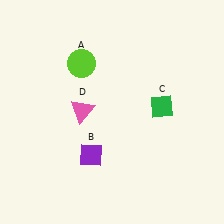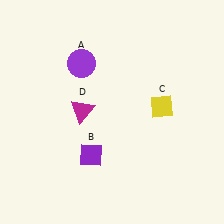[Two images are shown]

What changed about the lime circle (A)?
In Image 1, A is lime. In Image 2, it changed to purple.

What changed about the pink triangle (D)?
In Image 1, D is pink. In Image 2, it changed to magenta.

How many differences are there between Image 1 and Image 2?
There are 3 differences between the two images.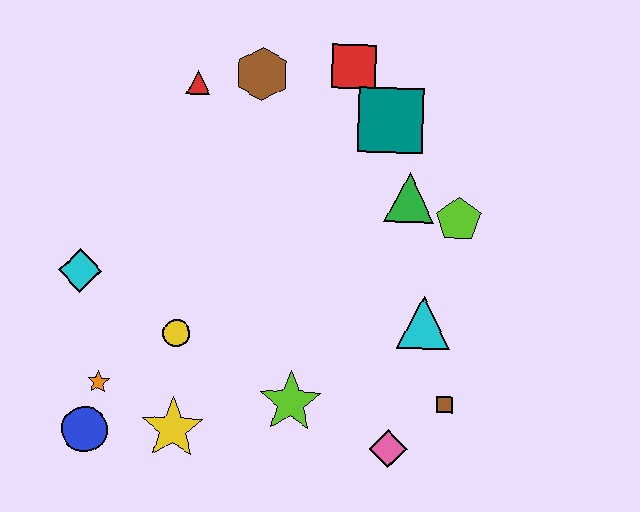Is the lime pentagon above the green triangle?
No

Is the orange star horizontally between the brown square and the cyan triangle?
No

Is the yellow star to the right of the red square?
No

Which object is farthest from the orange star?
The red square is farthest from the orange star.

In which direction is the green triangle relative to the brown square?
The green triangle is above the brown square.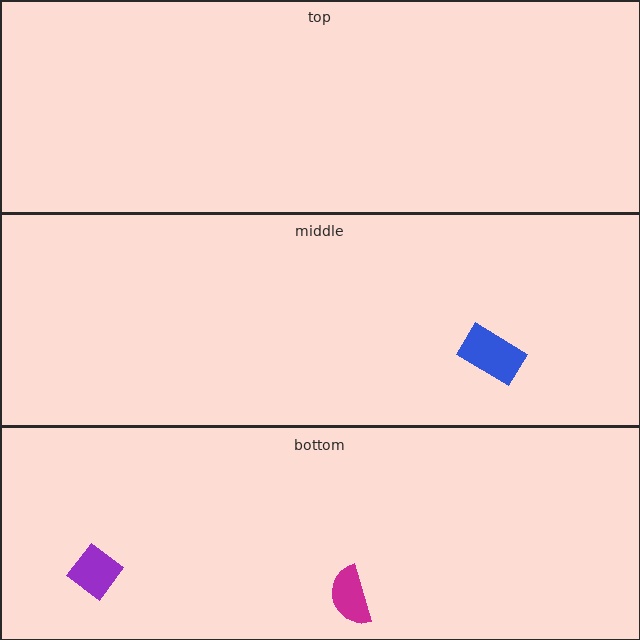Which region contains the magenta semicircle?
The bottom region.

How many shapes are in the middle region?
1.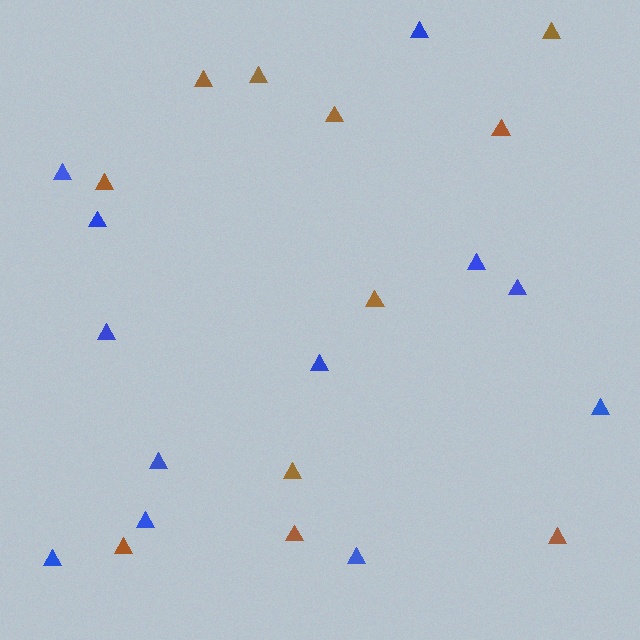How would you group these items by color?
There are 2 groups: one group of brown triangles (11) and one group of blue triangles (12).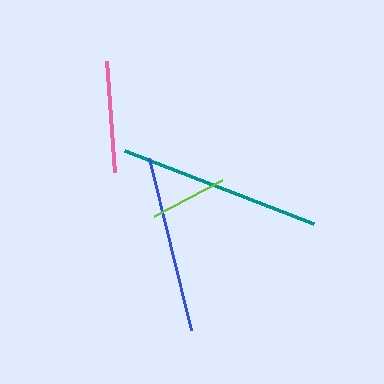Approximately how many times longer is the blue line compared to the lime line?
The blue line is approximately 2.3 times the length of the lime line.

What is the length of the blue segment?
The blue segment is approximately 178 pixels long.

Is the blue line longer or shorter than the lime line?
The blue line is longer than the lime line.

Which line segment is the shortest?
The lime line is the shortest at approximately 78 pixels.